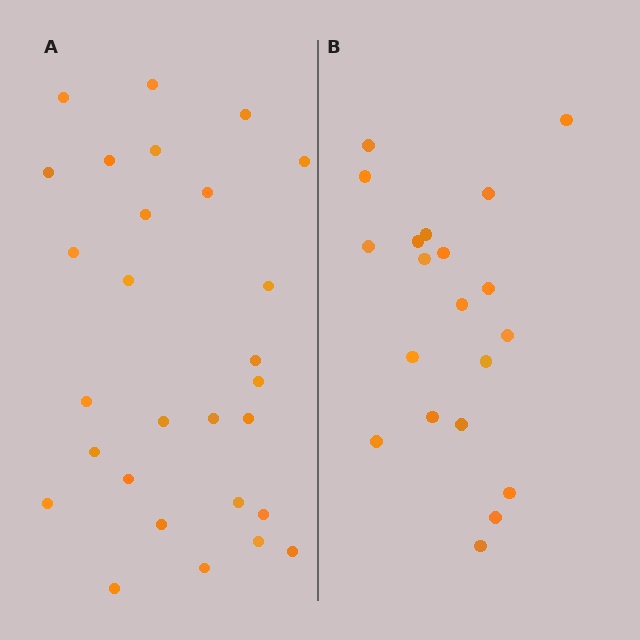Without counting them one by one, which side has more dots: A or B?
Region A (the left region) has more dots.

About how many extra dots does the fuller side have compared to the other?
Region A has roughly 8 or so more dots than region B.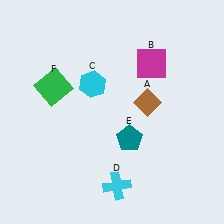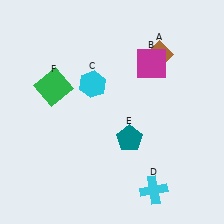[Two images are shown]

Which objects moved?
The objects that moved are: the brown diamond (A), the cyan cross (D).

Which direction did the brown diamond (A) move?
The brown diamond (A) moved up.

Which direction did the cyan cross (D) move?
The cyan cross (D) moved right.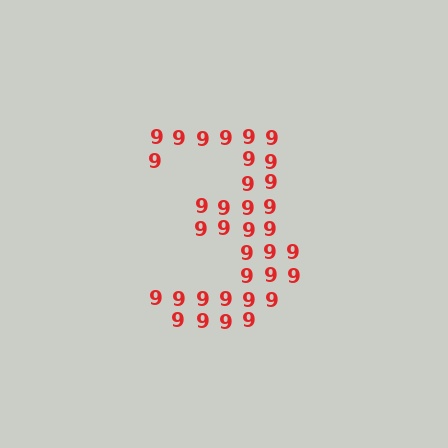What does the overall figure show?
The overall figure shows the digit 3.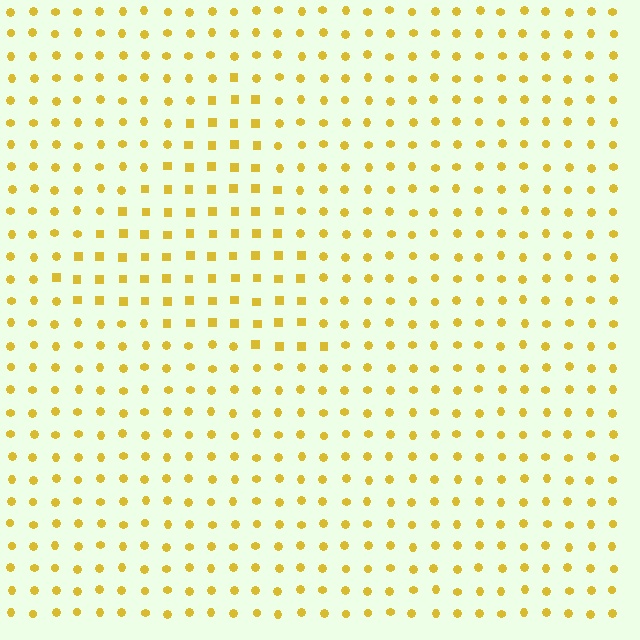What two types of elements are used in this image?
The image uses squares inside the triangle region and circles outside it.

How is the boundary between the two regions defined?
The boundary is defined by a change in element shape: squares inside vs. circles outside. All elements share the same color and spacing.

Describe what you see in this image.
The image is filled with small yellow elements arranged in a uniform grid. A triangle-shaped region contains squares, while the surrounding area contains circles. The boundary is defined purely by the change in element shape.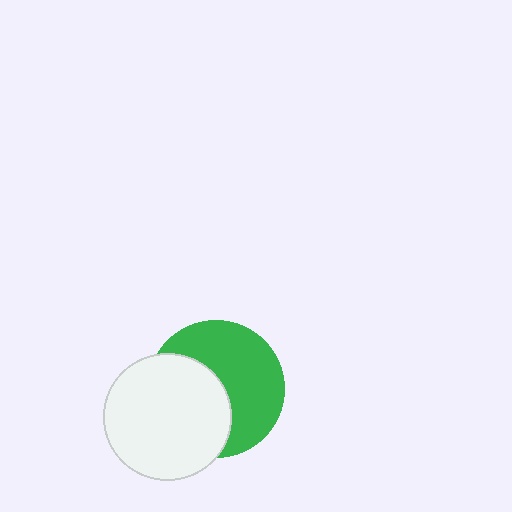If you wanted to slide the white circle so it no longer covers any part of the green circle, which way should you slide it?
Slide it left — that is the most direct way to separate the two shapes.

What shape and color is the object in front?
The object in front is a white circle.